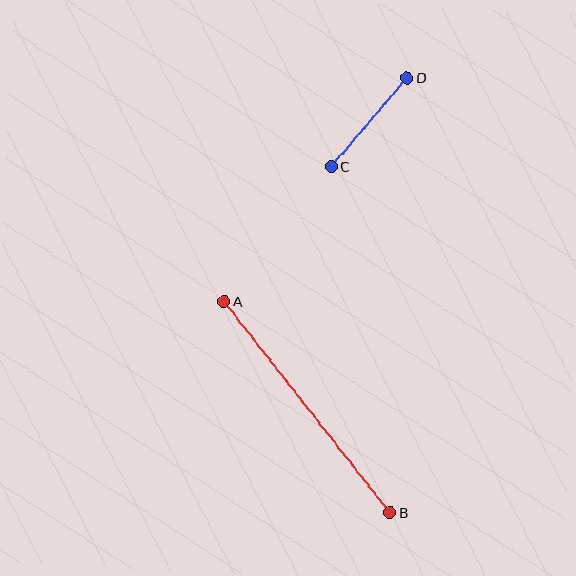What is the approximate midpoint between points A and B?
The midpoint is at approximately (307, 407) pixels.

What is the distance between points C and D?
The distance is approximately 117 pixels.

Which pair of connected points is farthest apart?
Points A and B are farthest apart.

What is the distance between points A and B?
The distance is approximately 269 pixels.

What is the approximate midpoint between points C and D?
The midpoint is at approximately (369, 122) pixels.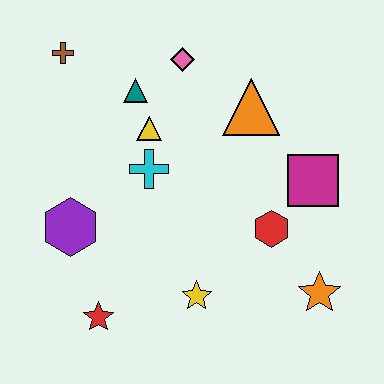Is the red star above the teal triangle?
No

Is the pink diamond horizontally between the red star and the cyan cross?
No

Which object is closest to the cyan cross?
The yellow triangle is closest to the cyan cross.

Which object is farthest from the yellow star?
The brown cross is farthest from the yellow star.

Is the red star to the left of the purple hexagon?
No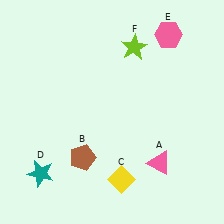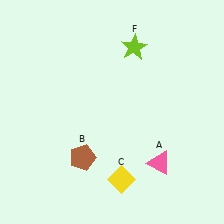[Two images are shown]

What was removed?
The pink hexagon (E), the teal star (D) were removed in Image 2.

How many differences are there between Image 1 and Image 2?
There are 2 differences between the two images.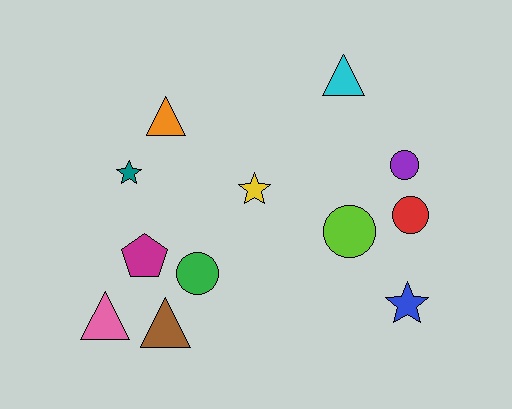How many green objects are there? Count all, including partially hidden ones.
There is 1 green object.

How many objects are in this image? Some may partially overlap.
There are 12 objects.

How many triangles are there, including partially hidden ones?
There are 4 triangles.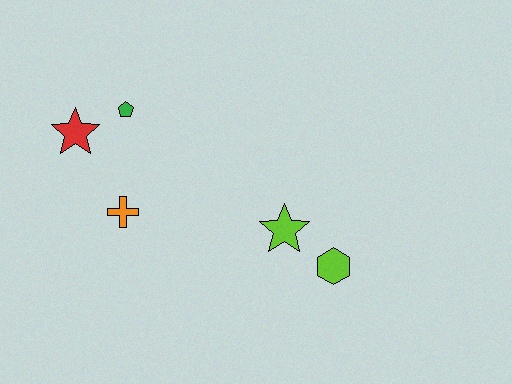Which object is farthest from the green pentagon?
The lime hexagon is farthest from the green pentagon.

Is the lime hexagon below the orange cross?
Yes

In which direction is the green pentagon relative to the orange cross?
The green pentagon is above the orange cross.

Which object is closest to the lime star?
The lime hexagon is closest to the lime star.